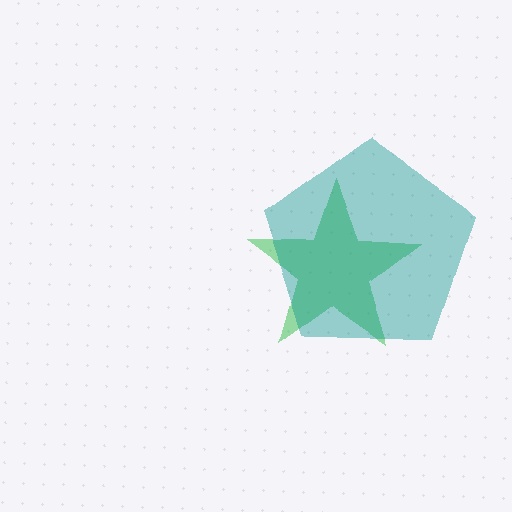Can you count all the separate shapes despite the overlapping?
Yes, there are 2 separate shapes.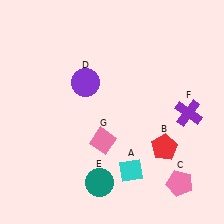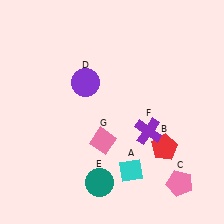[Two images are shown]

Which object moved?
The purple cross (F) moved left.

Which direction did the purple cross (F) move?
The purple cross (F) moved left.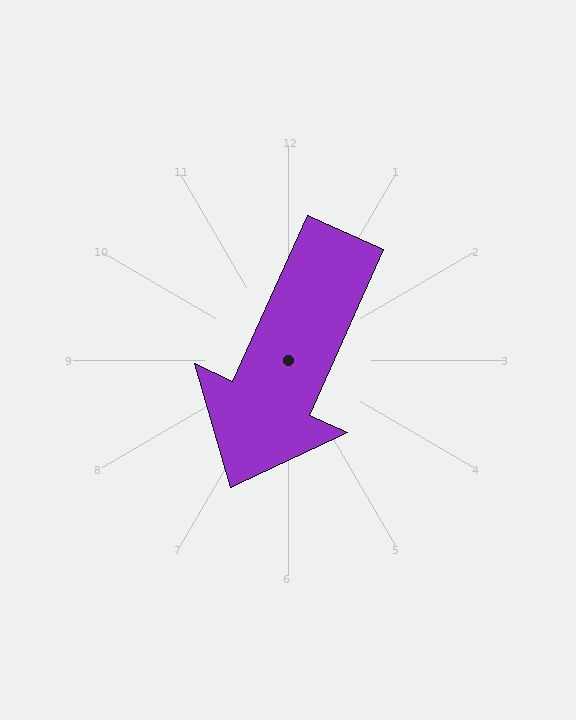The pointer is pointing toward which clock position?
Roughly 7 o'clock.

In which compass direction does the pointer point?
Southwest.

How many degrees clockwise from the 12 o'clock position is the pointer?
Approximately 204 degrees.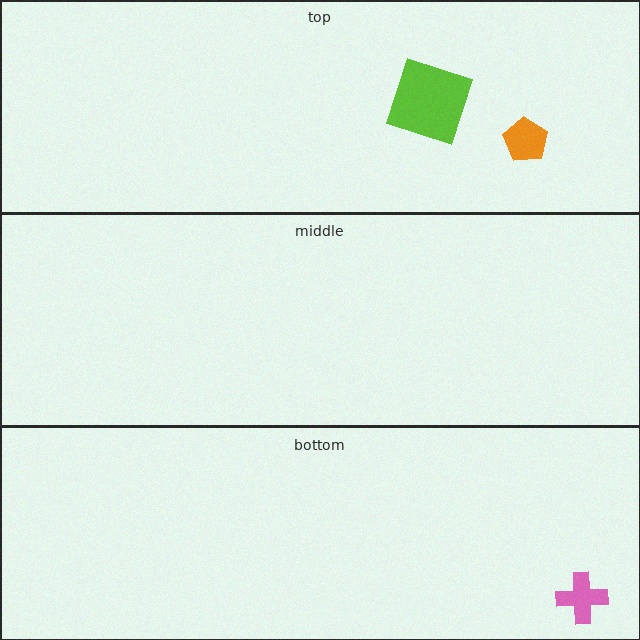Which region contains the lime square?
The top region.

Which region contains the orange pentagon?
The top region.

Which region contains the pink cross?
The bottom region.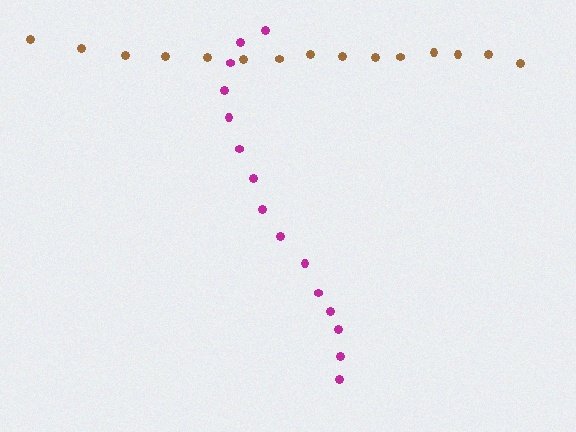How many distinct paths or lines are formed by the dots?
There are 2 distinct paths.